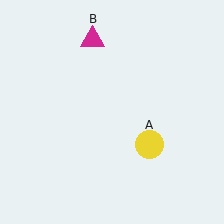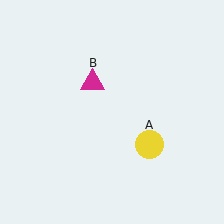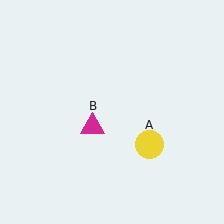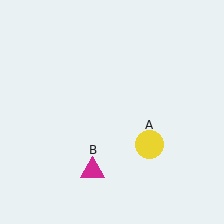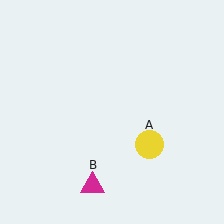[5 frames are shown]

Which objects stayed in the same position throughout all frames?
Yellow circle (object A) remained stationary.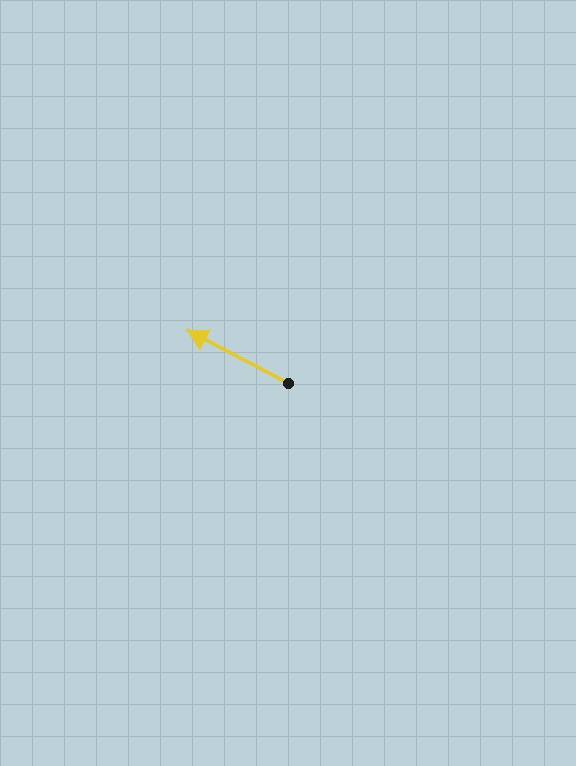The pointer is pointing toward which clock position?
Roughly 10 o'clock.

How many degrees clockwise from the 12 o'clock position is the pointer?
Approximately 298 degrees.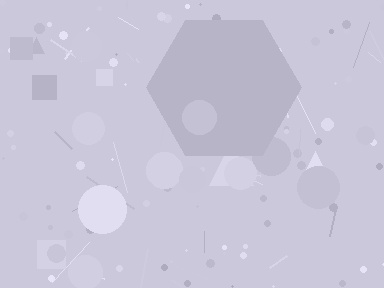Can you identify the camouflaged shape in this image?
The camouflaged shape is a hexagon.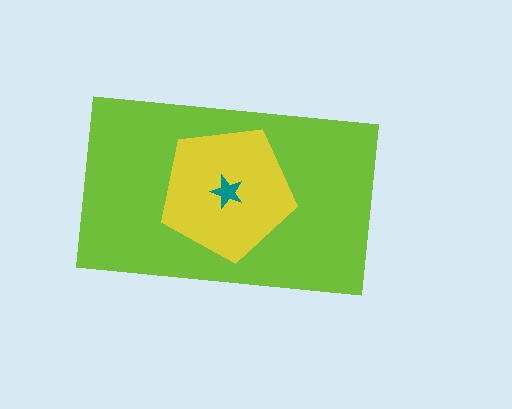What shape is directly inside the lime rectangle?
The yellow pentagon.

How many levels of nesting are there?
3.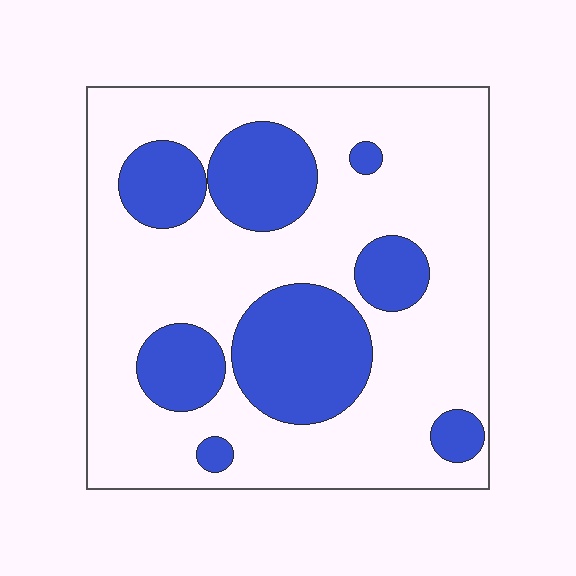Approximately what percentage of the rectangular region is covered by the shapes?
Approximately 30%.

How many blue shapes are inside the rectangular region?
8.